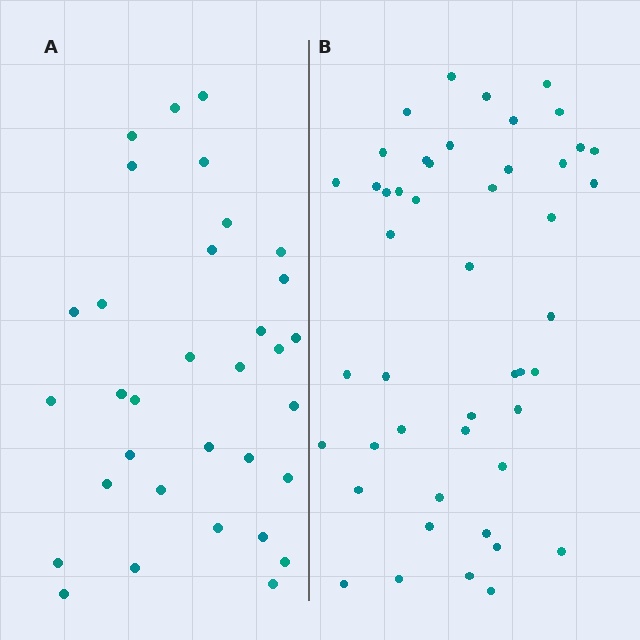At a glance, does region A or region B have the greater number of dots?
Region B (the right region) has more dots.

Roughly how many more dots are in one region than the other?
Region B has approximately 15 more dots than region A.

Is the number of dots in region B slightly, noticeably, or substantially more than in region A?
Region B has noticeably more, but not dramatically so. The ratio is roughly 1.4 to 1.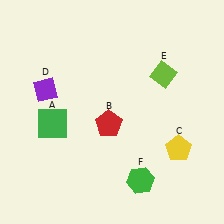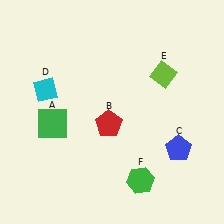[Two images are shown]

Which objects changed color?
C changed from yellow to blue. D changed from purple to cyan.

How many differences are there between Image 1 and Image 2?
There are 2 differences between the two images.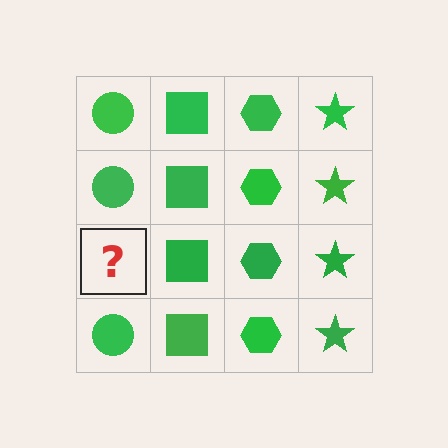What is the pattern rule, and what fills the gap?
The rule is that each column has a consistent shape. The gap should be filled with a green circle.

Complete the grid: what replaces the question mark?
The question mark should be replaced with a green circle.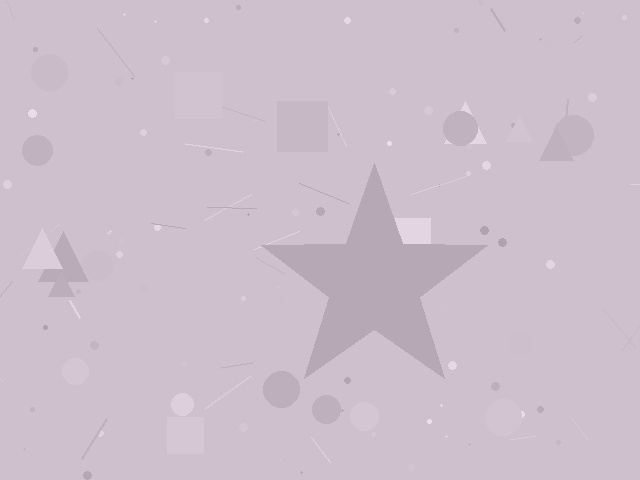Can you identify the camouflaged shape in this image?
The camouflaged shape is a star.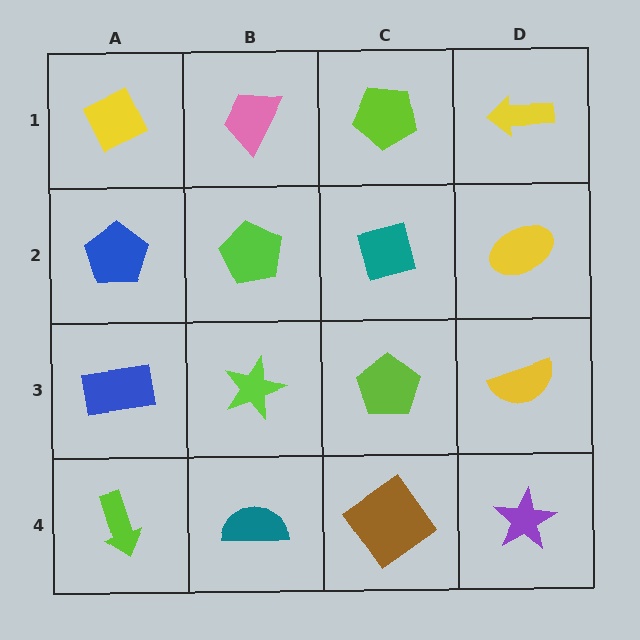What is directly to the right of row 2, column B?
A teal diamond.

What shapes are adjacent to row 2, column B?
A pink trapezoid (row 1, column B), a lime star (row 3, column B), a blue pentagon (row 2, column A), a teal diamond (row 2, column C).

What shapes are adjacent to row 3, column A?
A blue pentagon (row 2, column A), a lime arrow (row 4, column A), a lime star (row 3, column B).